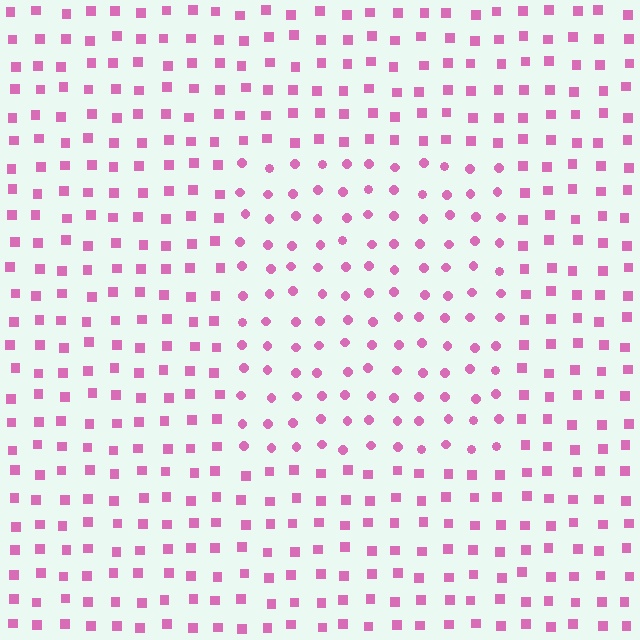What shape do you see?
I see a rectangle.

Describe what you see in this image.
The image is filled with small pink elements arranged in a uniform grid. A rectangle-shaped region contains circles, while the surrounding area contains squares. The boundary is defined purely by the change in element shape.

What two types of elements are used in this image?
The image uses circles inside the rectangle region and squares outside it.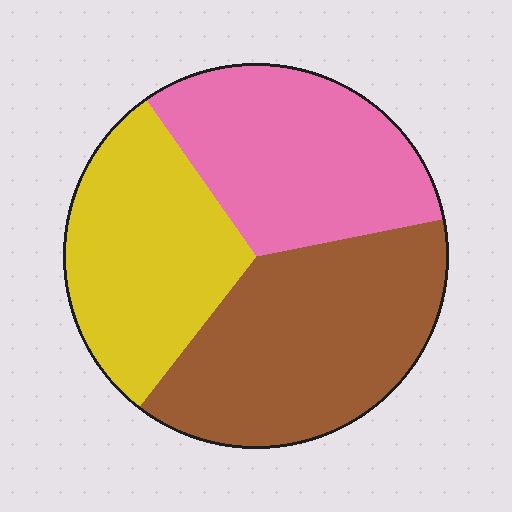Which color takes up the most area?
Brown, at roughly 40%.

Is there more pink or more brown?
Brown.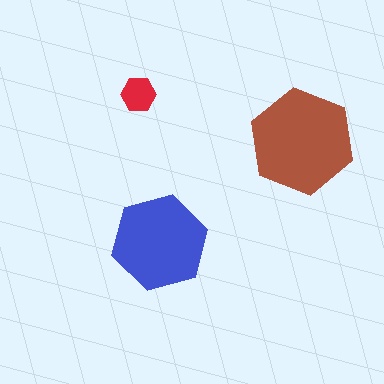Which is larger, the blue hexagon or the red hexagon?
The blue one.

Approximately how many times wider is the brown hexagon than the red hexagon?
About 3 times wider.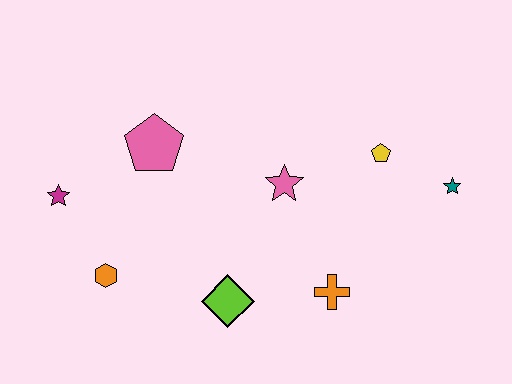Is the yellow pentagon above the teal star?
Yes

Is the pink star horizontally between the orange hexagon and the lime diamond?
No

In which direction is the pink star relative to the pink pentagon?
The pink star is to the right of the pink pentagon.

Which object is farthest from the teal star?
The magenta star is farthest from the teal star.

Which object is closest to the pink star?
The yellow pentagon is closest to the pink star.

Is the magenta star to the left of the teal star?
Yes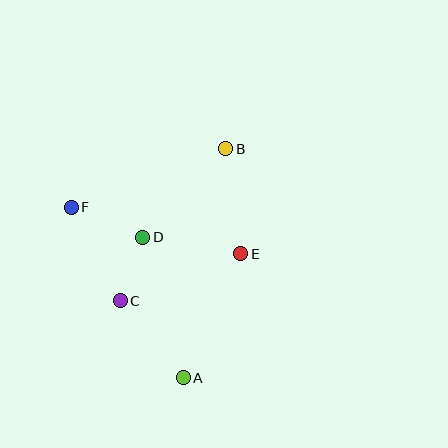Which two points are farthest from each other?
Points A and B are farthest from each other.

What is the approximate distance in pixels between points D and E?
The distance between D and E is approximately 99 pixels.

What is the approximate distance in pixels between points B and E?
The distance between B and E is approximately 106 pixels.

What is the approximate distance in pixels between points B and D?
The distance between B and D is approximately 121 pixels.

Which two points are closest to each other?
Points C and D are closest to each other.